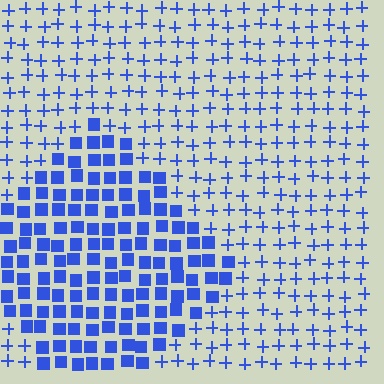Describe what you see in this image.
The image is filled with small blue elements arranged in a uniform grid. A diamond-shaped region contains squares, while the surrounding area contains plus signs. The boundary is defined purely by the change in element shape.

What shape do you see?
I see a diamond.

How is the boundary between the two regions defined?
The boundary is defined by a change in element shape: squares inside vs. plus signs outside. All elements share the same color and spacing.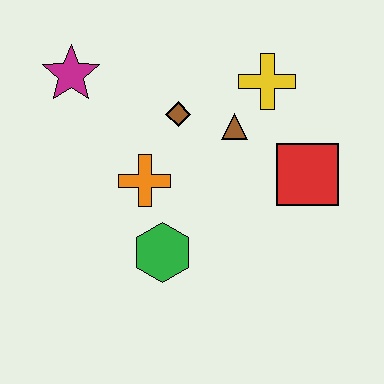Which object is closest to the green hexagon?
The orange cross is closest to the green hexagon.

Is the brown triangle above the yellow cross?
No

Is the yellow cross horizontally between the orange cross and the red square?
Yes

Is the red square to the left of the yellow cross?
No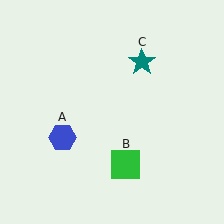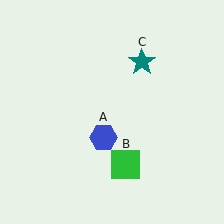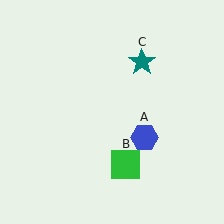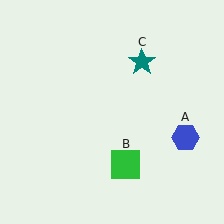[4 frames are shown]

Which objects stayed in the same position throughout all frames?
Green square (object B) and teal star (object C) remained stationary.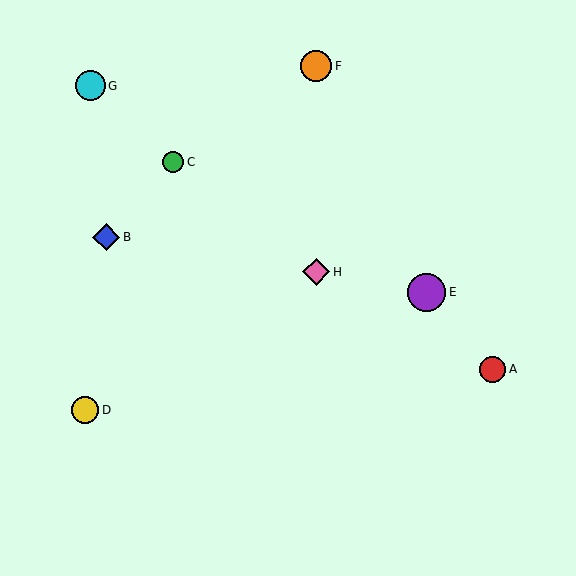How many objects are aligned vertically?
2 objects (F, H) are aligned vertically.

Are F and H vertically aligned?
Yes, both are at x≈316.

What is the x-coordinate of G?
Object G is at x≈91.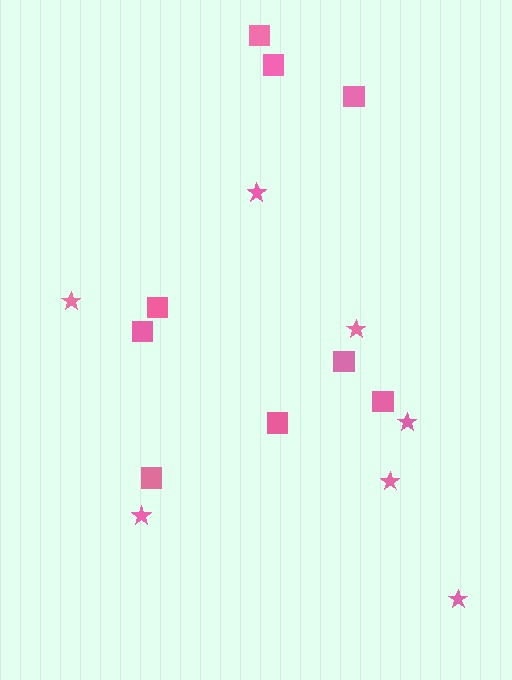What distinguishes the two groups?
There are 2 groups: one group of squares (9) and one group of stars (7).